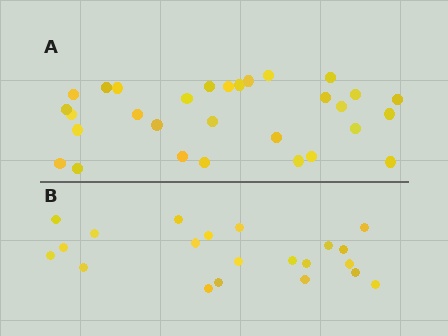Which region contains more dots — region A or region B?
Region A (the top region) has more dots.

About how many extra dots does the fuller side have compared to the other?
Region A has roughly 8 or so more dots than region B.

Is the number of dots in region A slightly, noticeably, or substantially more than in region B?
Region A has noticeably more, but not dramatically so. The ratio is roughly 1.4 to 1.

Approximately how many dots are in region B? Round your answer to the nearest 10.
About 20 dots. (The exact count is 21, which rounds to 20.)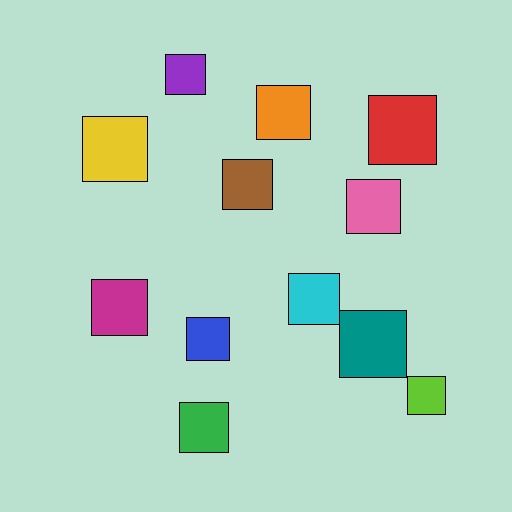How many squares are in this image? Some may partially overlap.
There are 12 squares.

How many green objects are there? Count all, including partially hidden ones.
There is 1 green object.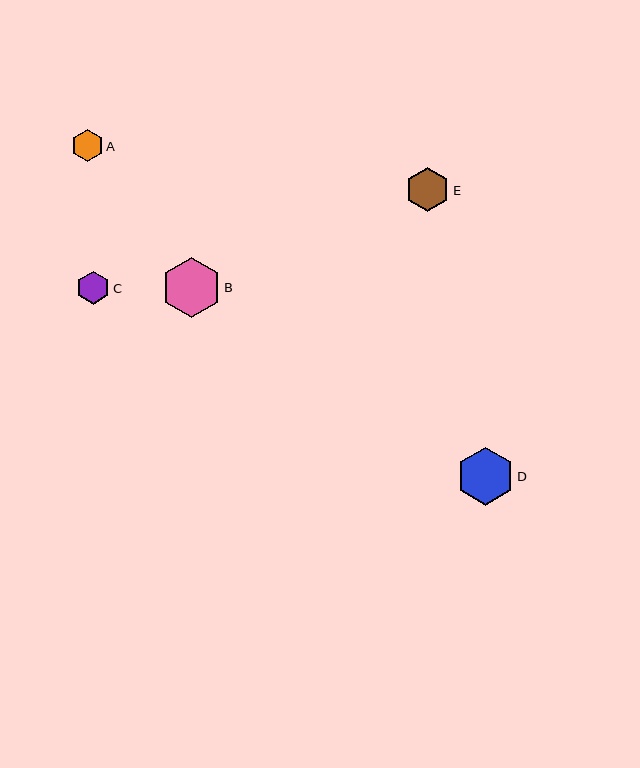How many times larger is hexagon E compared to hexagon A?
Hexagon E is approximately 1.4 times the size of hexagon A.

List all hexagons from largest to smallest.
From largest to smallest: B, D, E, C, A.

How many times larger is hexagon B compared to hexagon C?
Hexagon B is approximately 1.8 times the size of hexagon C.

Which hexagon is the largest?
Hexagon B is the largest with a size of approximately 60 pixels.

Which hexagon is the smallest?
Hexagon A is the smallest with a size of approximately 32 pixels.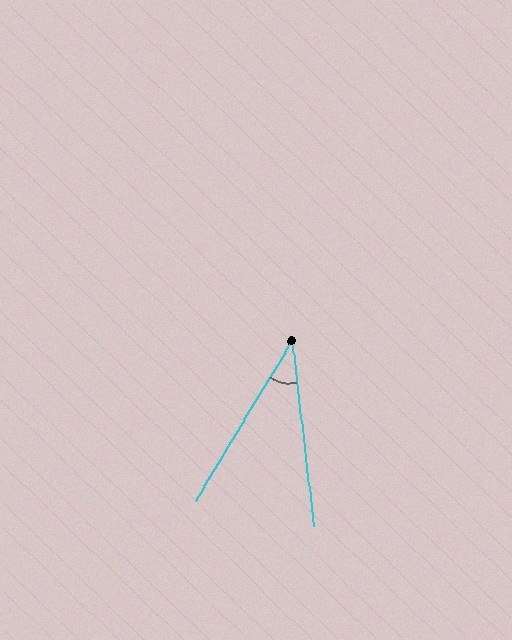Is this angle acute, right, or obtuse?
It is acute.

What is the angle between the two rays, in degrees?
Approximately 38 degrees.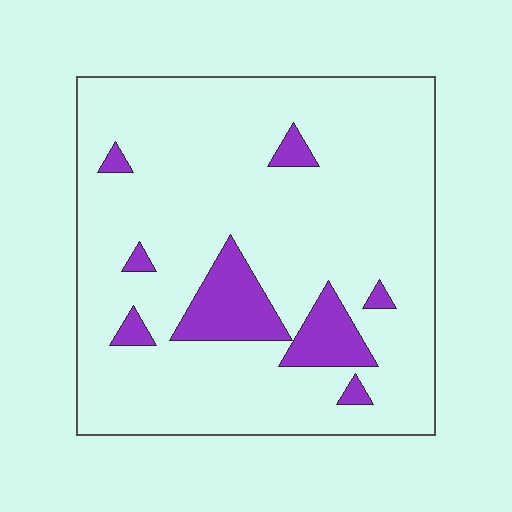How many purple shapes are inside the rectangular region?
8.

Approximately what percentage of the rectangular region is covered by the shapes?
Approximately 10%.